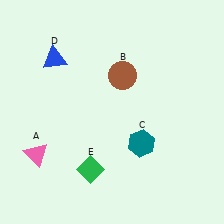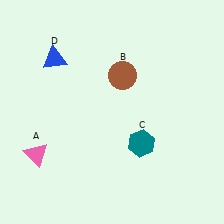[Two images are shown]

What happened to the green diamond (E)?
The green diamond (E) was removed in Image 2. It was in the bottom-left area of Image 1.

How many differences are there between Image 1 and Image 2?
There is 1 difference between the two images.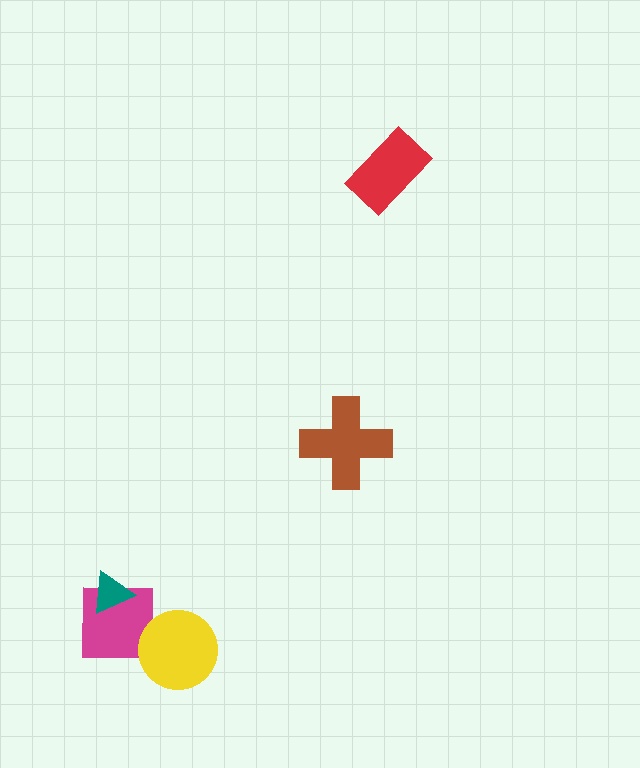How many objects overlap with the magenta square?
2 objects overlap with the magenta square.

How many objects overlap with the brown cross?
0 objects overlap with the brown cross.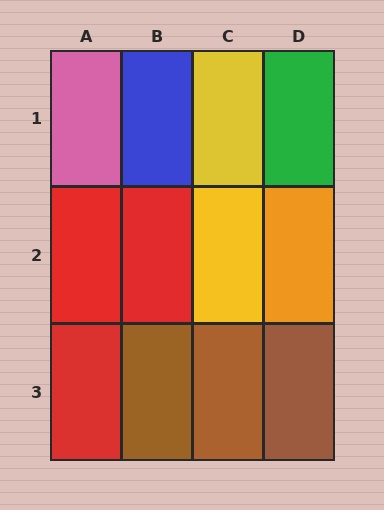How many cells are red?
3 cells are red.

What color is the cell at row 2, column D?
Orange.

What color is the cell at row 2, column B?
Red.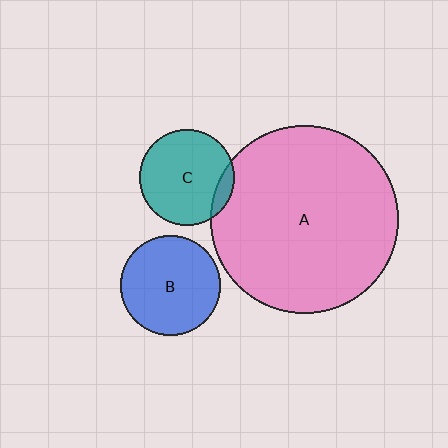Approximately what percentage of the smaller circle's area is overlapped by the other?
Approximately 10%.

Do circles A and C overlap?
Yes.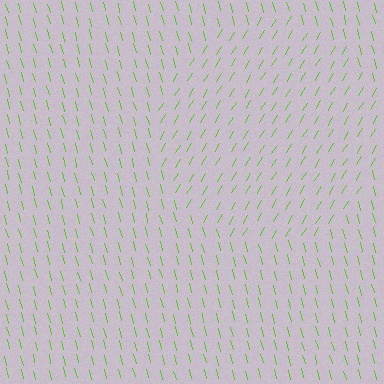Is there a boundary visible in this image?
Yes, there is a texture boundary formed by a change in line orientation.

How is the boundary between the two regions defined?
The boundary is defined purely by a change in line orientation (approximately 45 degrees difference). All lines are the same color and thickness.